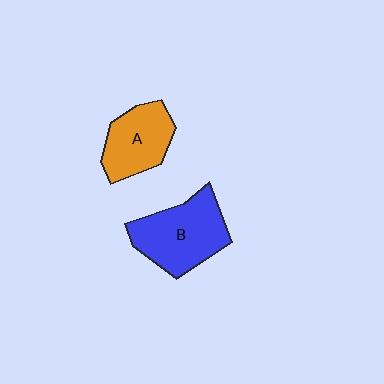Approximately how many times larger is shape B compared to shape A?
Approximately 1.3 times.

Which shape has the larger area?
Shape B (blue).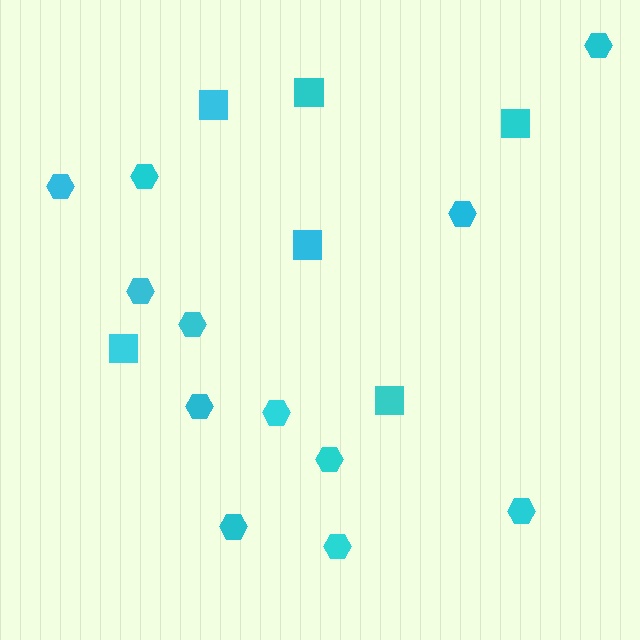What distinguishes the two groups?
There are 2 groups: one group of hexagons (12) and one group of squares (6).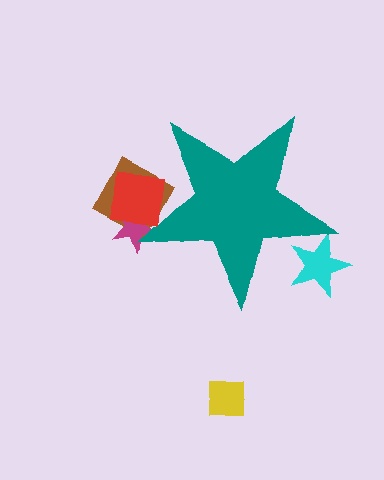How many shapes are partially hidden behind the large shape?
4 shapes are partially hidden.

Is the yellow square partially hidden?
No, the yellow square is fully visible.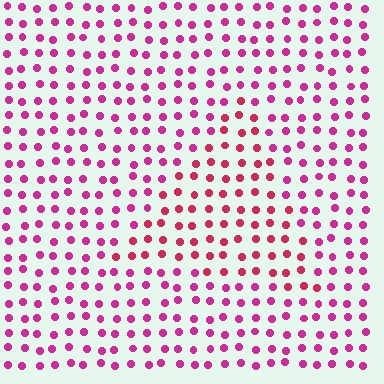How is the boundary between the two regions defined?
The boundary is defined purely by a slight shift in hue (about 24 degrees). Spacing, size, and orientation are identical on both sides.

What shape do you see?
I see a triangle.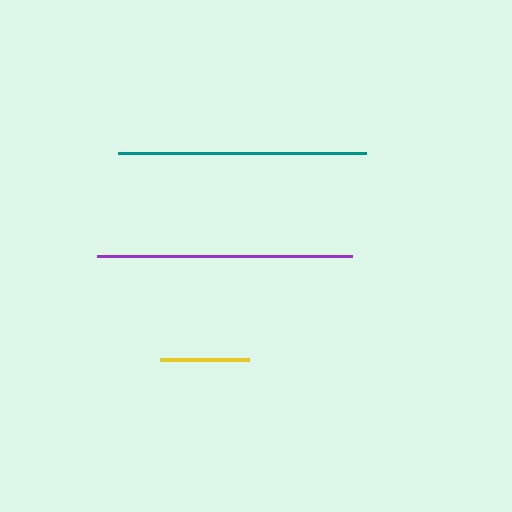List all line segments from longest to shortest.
From longest to shortest: purple, teal, yellow.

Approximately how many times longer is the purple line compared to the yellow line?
The purple line is approximately 2.9 times the length of the yellow line.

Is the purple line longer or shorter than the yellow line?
The purple line is longer than the yellow line.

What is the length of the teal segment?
The teal segment is approximately 248 pixels long.